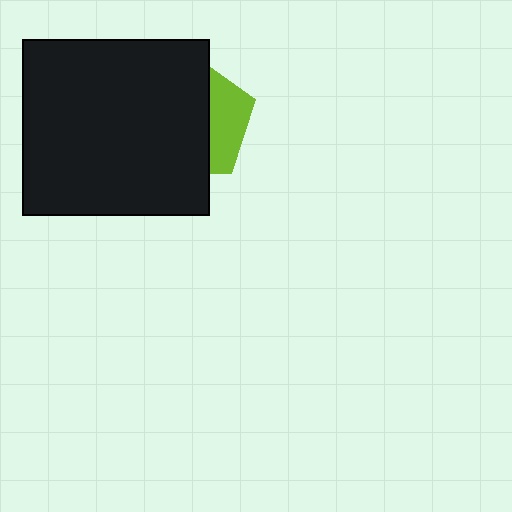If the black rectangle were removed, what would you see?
You would see the complete lime pentagon.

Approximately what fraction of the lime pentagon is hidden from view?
Roughly 68% of the lime pentagon is hidden behind the black rectangle.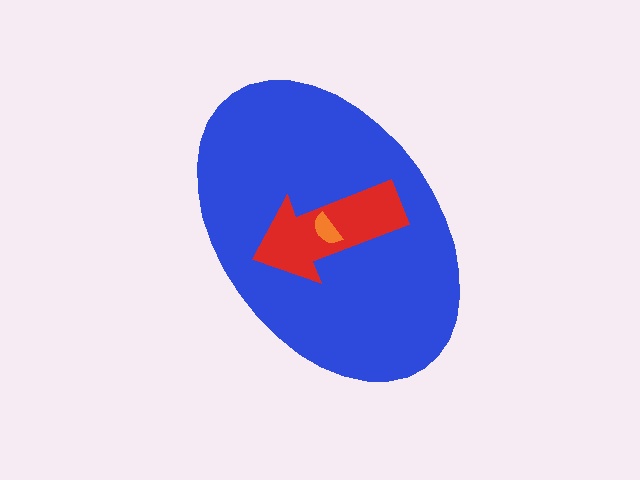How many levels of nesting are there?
3.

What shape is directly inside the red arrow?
The orange semicircle.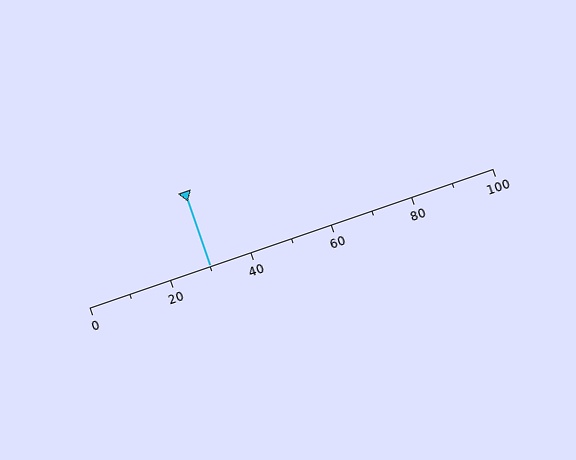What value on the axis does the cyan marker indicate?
The marker indicates approximately 30.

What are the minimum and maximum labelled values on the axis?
The axis runs from 0 to 100.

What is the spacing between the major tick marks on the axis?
The major ticks are spaced 20 apart.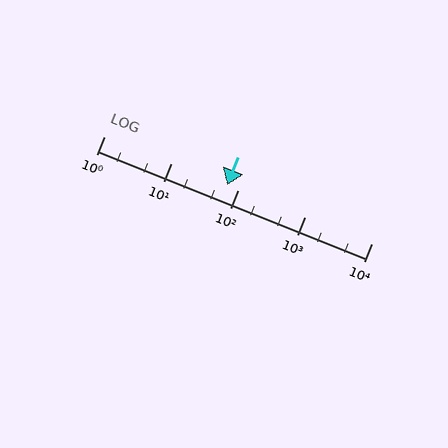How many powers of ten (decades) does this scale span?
The scale spans 4 decades, from 1 to 10000.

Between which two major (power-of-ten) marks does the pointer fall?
The pointer is between 10 and 100.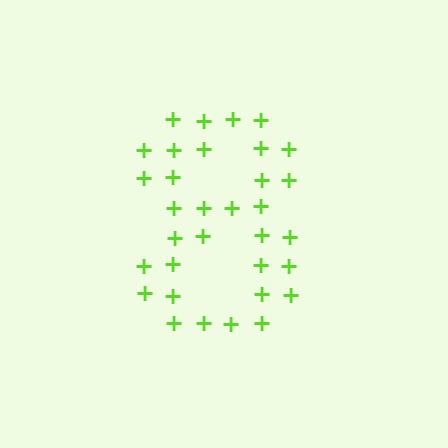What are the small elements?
The small elements are plus signs.